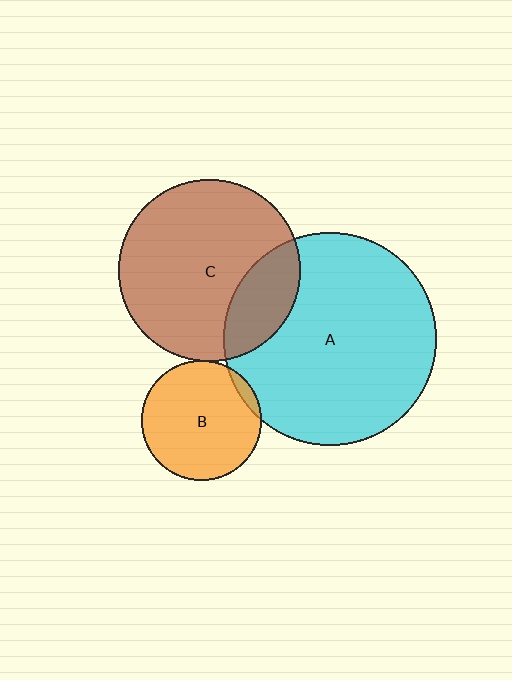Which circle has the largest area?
Circle A (cyan).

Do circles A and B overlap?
Yes.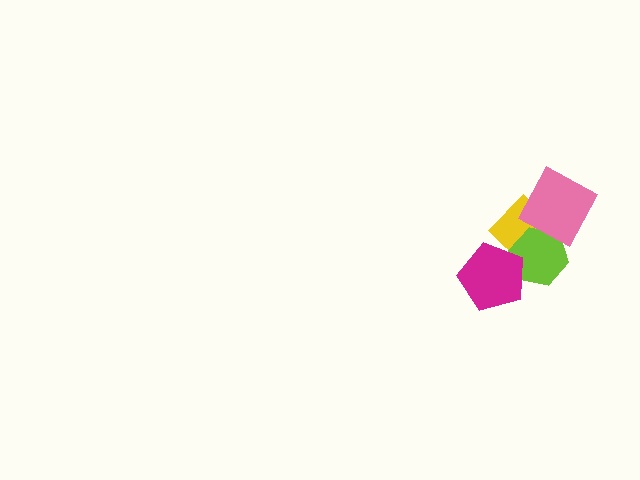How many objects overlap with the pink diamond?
2 objects overlap with the pink diamond.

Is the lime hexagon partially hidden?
Yes, it is partially covered by another shape.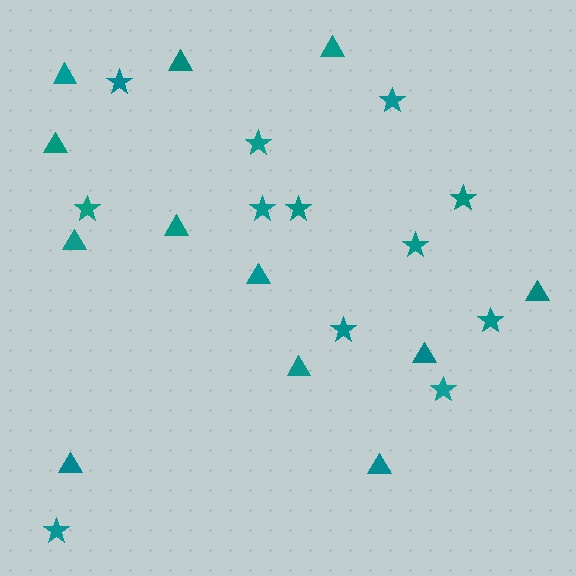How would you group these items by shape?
There are 2 groups: one group of stars (12) and one group of triangles (12).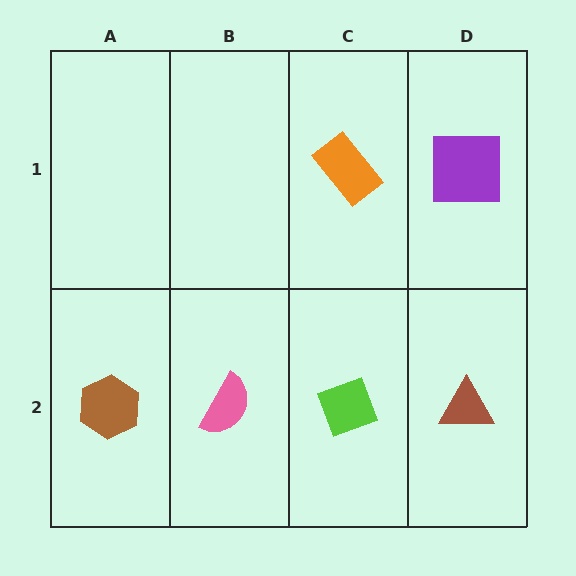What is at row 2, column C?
A lime diamond.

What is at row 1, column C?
An orange rectangle.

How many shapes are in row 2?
4 shapes.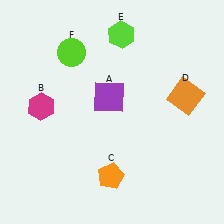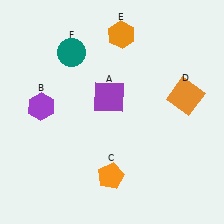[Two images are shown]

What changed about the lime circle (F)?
In Image 1, F is lime. In Image 2, it changed to teal.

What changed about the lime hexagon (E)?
In Image 1, E is lime. In Image 2, it changed to orange.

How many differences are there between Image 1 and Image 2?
There are 3 differences between the two images.